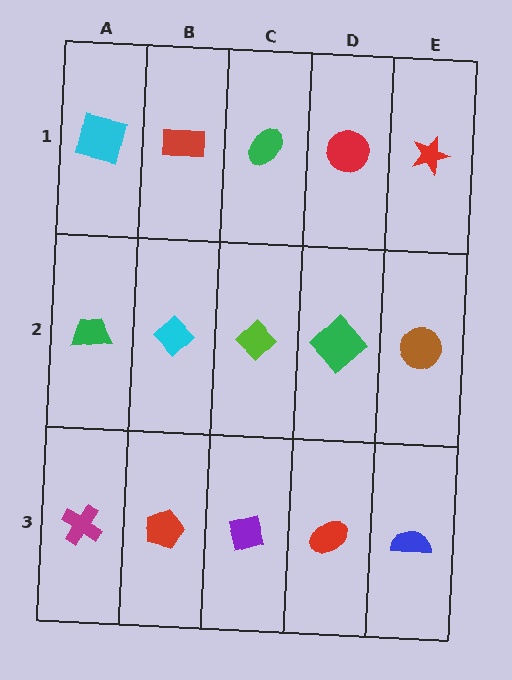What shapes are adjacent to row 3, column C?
A lime diamond (row 2, column C), a red pentagon (row 3, column B), a red ellipse (row 3, column D).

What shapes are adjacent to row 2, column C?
A green ellipse (row 1, column C), a purple square (row 3, column C), a cyan diamond (row 2, column B), a green diamond (row 2, column D).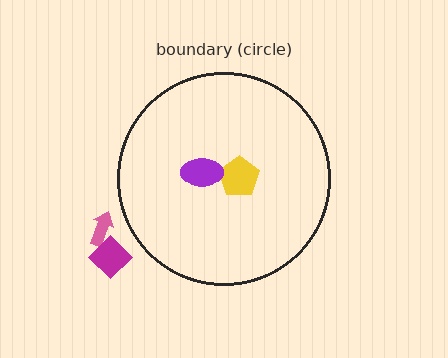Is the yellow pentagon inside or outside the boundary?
Inside.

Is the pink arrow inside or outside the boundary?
Outside.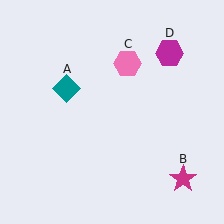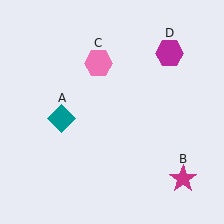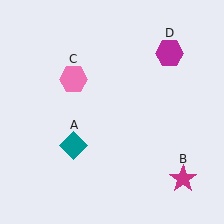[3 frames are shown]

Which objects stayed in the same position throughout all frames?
Magenta star (object B) and magenta hexagon (object D) remained stationary.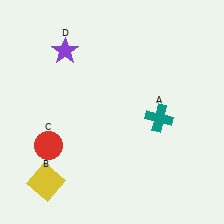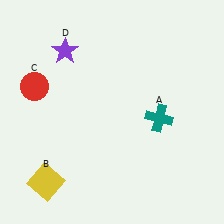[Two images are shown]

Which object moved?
The red circle (C) moved up.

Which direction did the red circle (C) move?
The red circle (C) moved up.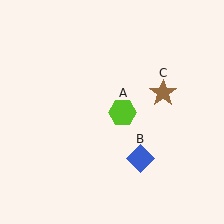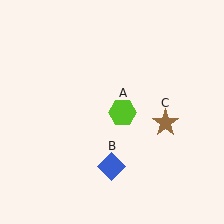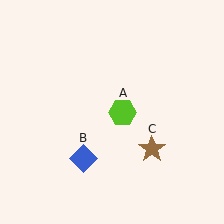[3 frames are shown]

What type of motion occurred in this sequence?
The blue diamond (object B), brown star (object C) rotated clockwise around the center of the scene.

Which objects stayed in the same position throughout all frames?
Lime hexagon (object A) remained stationary.